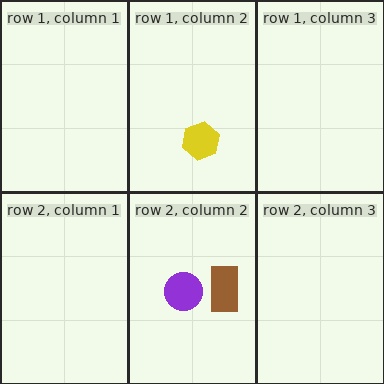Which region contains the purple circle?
The row 2, column 2 region.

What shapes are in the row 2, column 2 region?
The brown rectangle, the purple circle.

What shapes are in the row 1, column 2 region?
The yellow hexagon.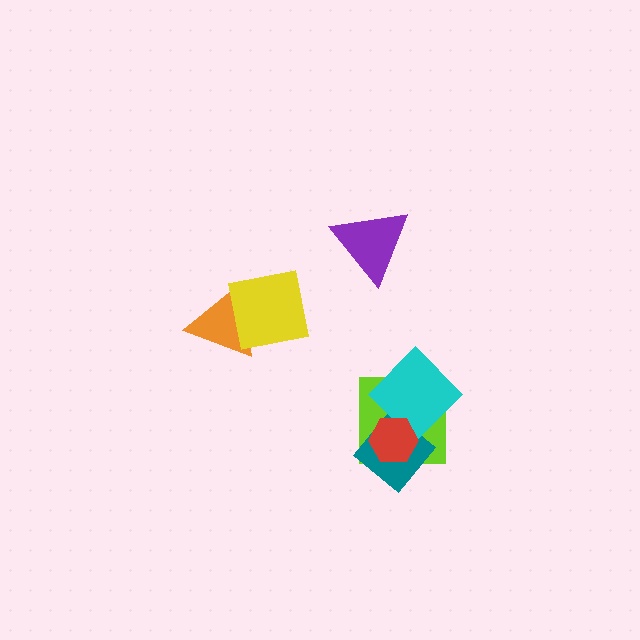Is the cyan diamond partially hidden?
Yes, it is partially covered by another shape.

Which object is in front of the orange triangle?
The yellow square is in front of the orange triangle.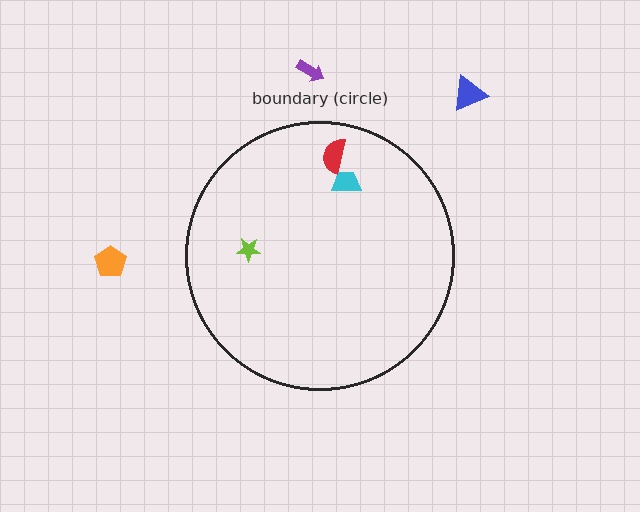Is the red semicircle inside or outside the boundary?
Inside.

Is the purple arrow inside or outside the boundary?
Outside.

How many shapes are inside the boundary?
3 inside, 3 outside.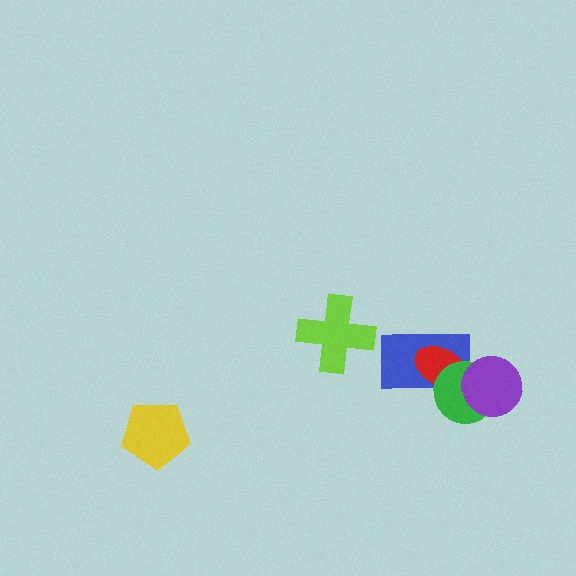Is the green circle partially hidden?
Yes, it is partially covered by another shape.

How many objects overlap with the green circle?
3 objects overlap with the green circle.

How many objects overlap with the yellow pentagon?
0 objects overlap with the yellow pentagon.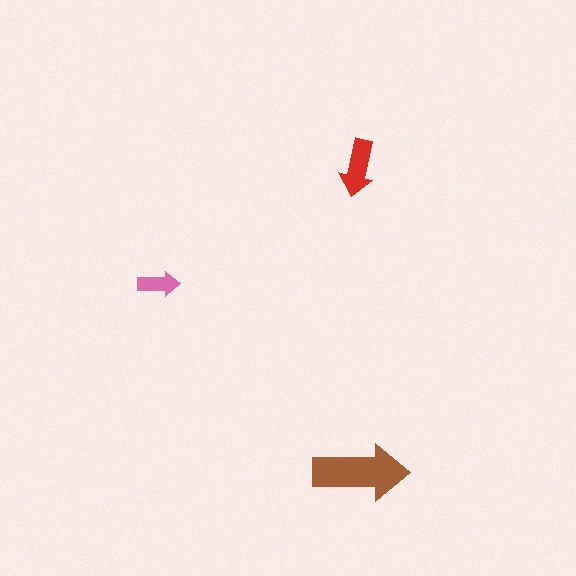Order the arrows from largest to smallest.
the brown one, the red one, the pink one.